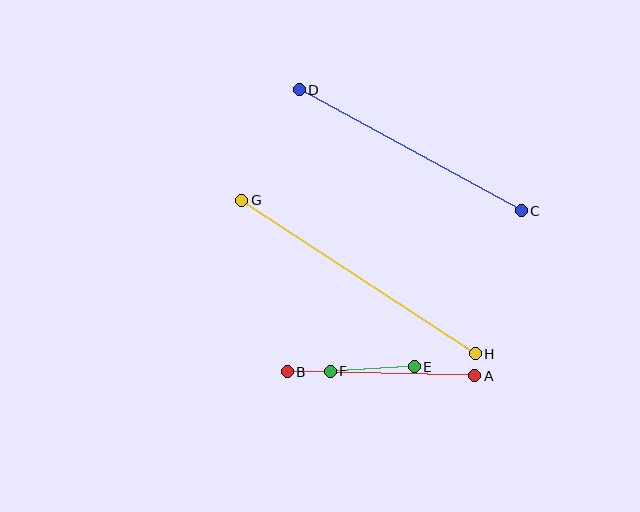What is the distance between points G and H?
The distance is approximately 280 pixels.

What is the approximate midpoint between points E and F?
The midpoint is at approximately (372, 369) pixels.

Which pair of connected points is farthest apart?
Points G and H are farthest apart.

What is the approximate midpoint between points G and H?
The midpoint is at approximately (358, 277) pixels.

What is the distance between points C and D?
The distance is approximately 252 pixels.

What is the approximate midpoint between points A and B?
The midpoint is at approximately (381, 374) pixels.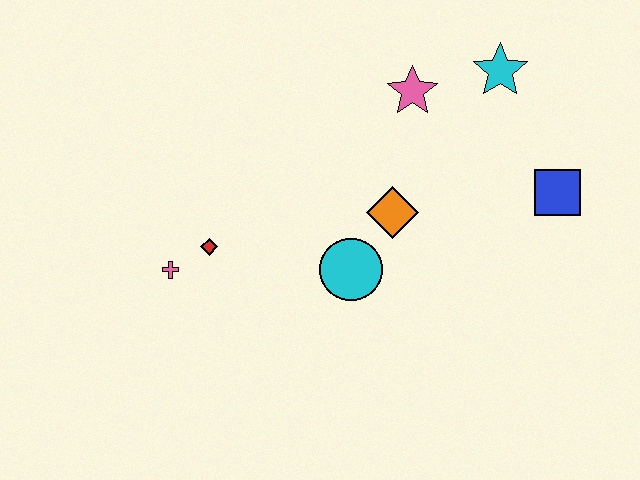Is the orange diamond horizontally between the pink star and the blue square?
No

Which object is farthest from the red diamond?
The blue square is farthest from the red diamond.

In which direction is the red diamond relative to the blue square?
The red diamond is to the left of the blue square.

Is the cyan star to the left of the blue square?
Yes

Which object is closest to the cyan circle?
The orange diamond is closest to the cyan circle.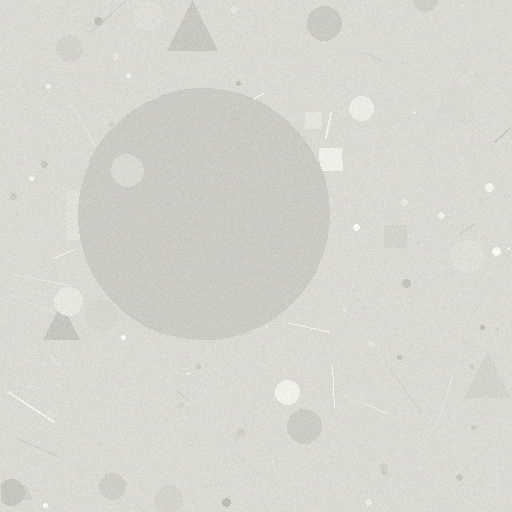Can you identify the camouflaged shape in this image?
The camouflaged shape is a circle.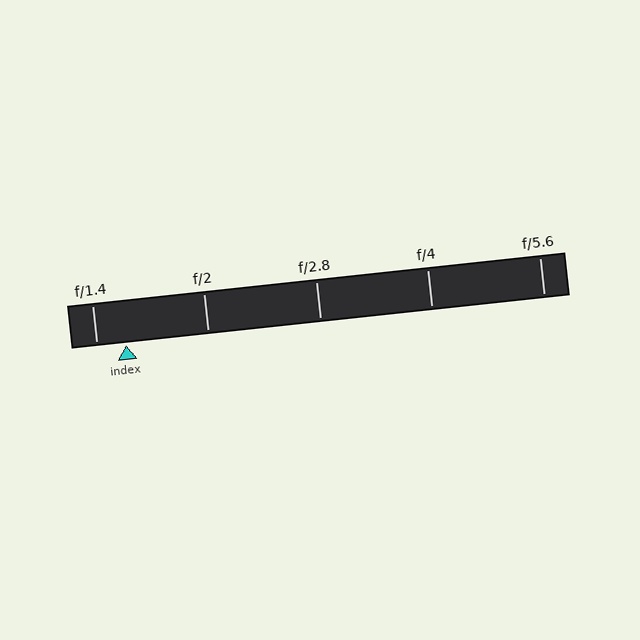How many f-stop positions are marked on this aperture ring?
There are 5 f-stop positions marked.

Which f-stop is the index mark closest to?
The index mark is closest to f/1.4.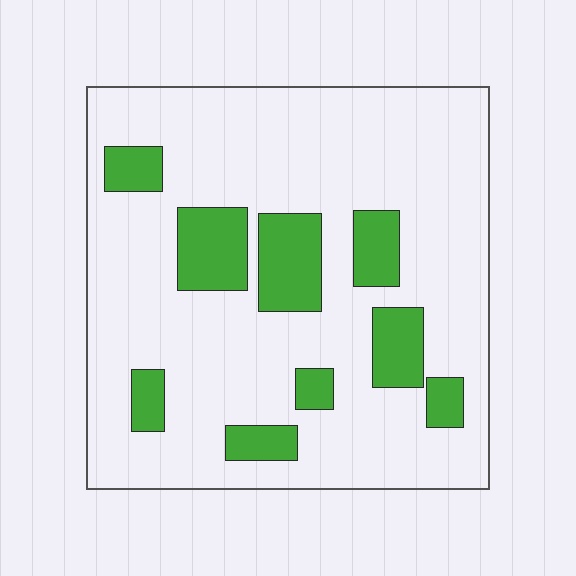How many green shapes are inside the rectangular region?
9.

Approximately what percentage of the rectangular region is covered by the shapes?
Approximately 20%.